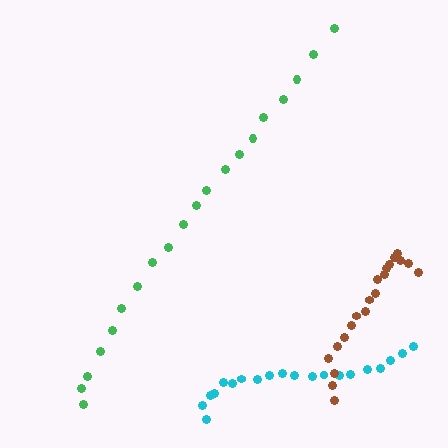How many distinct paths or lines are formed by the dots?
There are 3 distinct paths.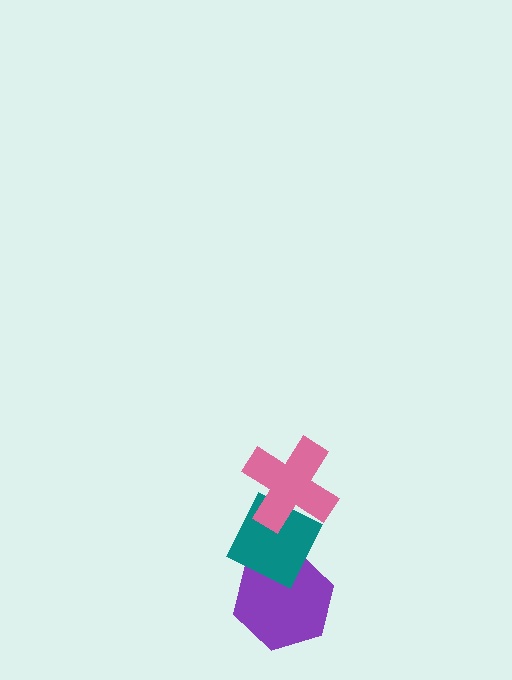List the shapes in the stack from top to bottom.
From top to bottom: the pink cross, the teal diamond, the purple hexagon.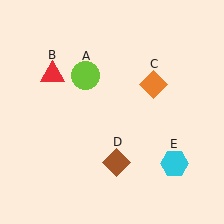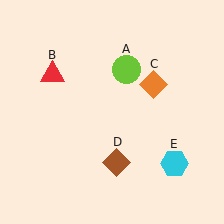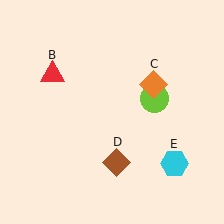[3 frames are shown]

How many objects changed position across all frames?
1 object changed position: lime circle (object A).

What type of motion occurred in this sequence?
The lime circle (object A) rotated clockwise around the center of the scene.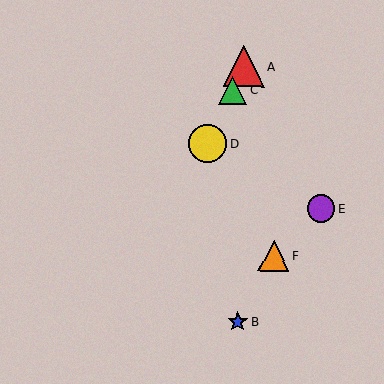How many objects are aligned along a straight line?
3 objects (A, C, D) are aligned along a straight line.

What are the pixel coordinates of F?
Object F is at (274, 256).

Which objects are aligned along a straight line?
Objects A, C, D are aligned along a straight line.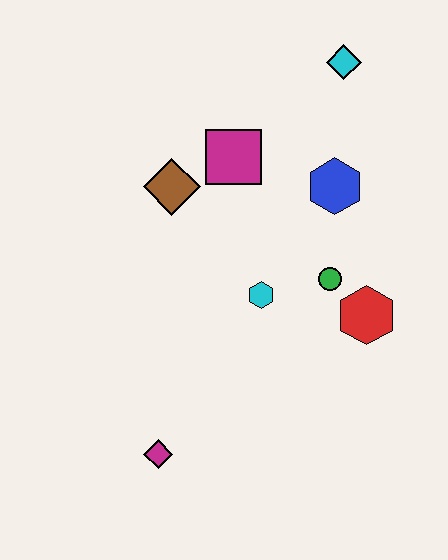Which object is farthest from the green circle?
The magenta diamond is farthest from the green circle.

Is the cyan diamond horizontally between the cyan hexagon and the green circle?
No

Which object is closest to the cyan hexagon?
The green circle is closest to the cyan hexagon.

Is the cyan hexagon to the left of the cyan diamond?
Yes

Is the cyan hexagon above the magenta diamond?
Yes